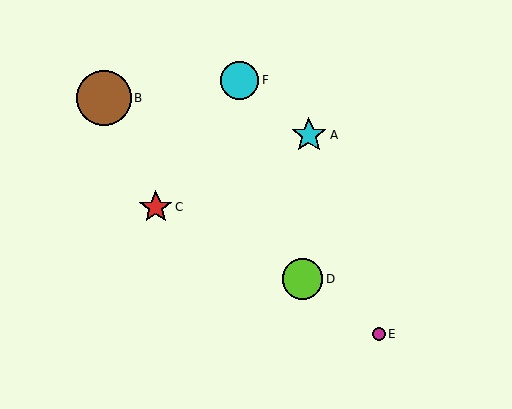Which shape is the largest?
The brown circle (labeled B) is the largest.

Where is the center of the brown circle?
The center of the brown circle is at (104, 98).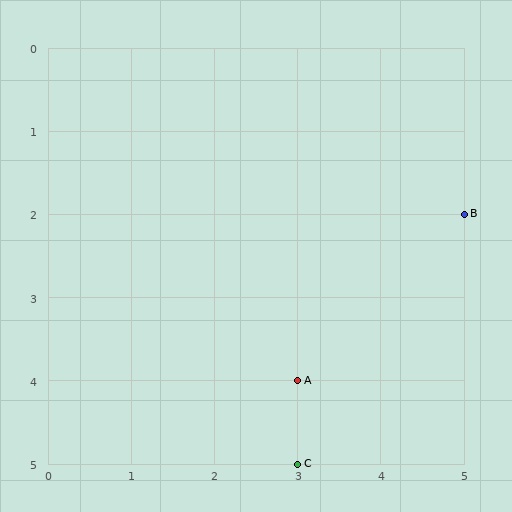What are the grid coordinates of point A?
Point A is at grid coordinates (3, 4).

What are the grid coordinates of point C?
Point C is at grid coordinates (3, 5).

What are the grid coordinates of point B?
Point B is at grid coordinates (5, 2).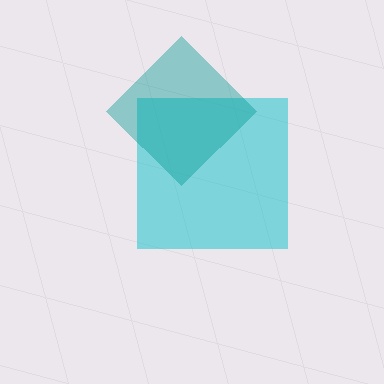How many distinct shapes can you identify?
There are 2 distinct shapes: a cyan square, a teal diamond.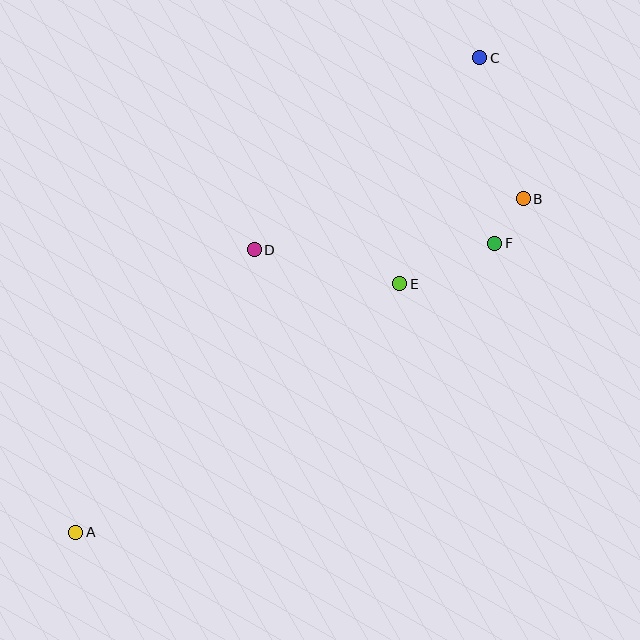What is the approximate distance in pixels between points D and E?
The distance between D and E is approximately 150 pixels.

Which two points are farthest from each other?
Points A and C are farthest from each other.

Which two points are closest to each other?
Points B and F are closest to each other.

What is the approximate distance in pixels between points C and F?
The distance between C and F is approximately 186 pixels.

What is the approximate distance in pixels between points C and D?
The distance between C and D is approximately 296 pixels.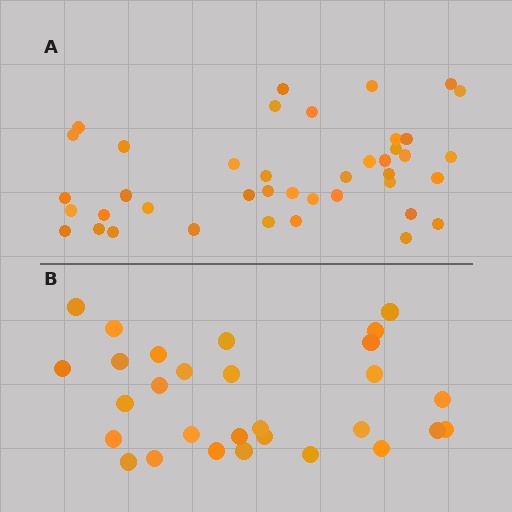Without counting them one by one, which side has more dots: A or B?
Region A (the top region) has more dots.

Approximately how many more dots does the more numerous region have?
Region A has roughly 12 or so more dots than region B.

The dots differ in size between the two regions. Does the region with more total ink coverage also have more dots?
No. Region B has more total ink coverage because its dots are larger, but region A actually contains more individual dots. Total area can be misleading — the number of items is what matters here.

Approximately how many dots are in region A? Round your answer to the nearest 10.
About 40 dots. (The exact count is 41, which rounds to 40.)